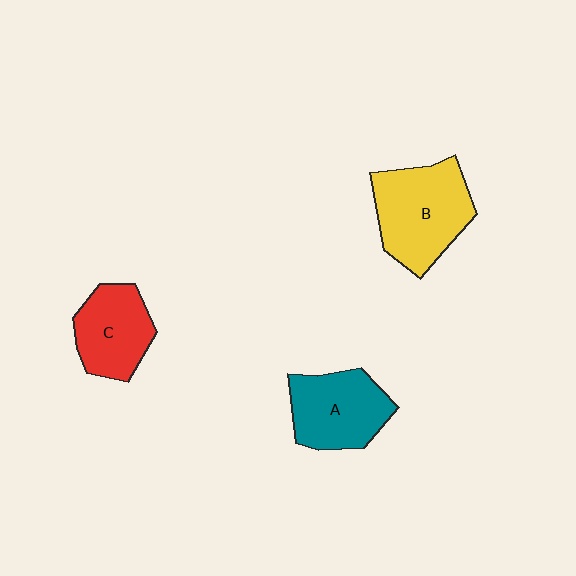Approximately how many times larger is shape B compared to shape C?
Approximately 1.4 times.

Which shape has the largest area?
Shape B (yellow).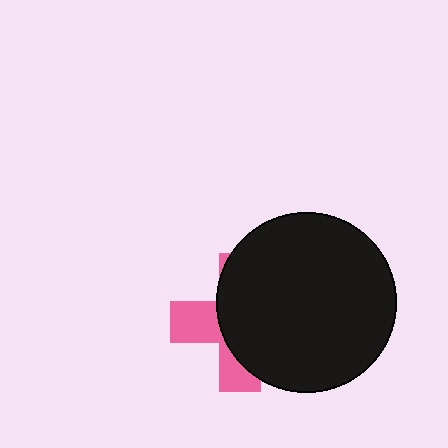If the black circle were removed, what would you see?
You would see the complete pink cross.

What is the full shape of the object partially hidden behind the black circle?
The partially hidden object is a pink cross.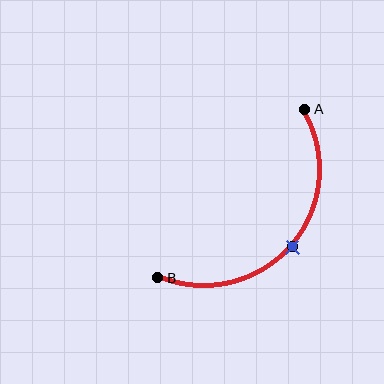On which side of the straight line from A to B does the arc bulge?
The arc bulges below and to the right of the straight line connecting A and B.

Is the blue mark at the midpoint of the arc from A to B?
Yes. The blue mark lies on the arc at equal arc-length from both A and B — it is the arc midpoint.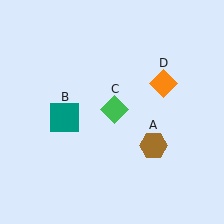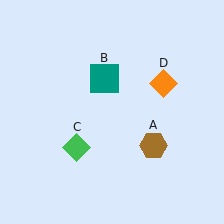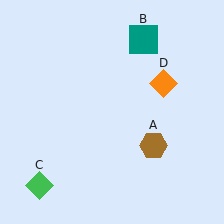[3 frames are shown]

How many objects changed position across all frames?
2 objects changed position: teal square (object B), green diamond (object C).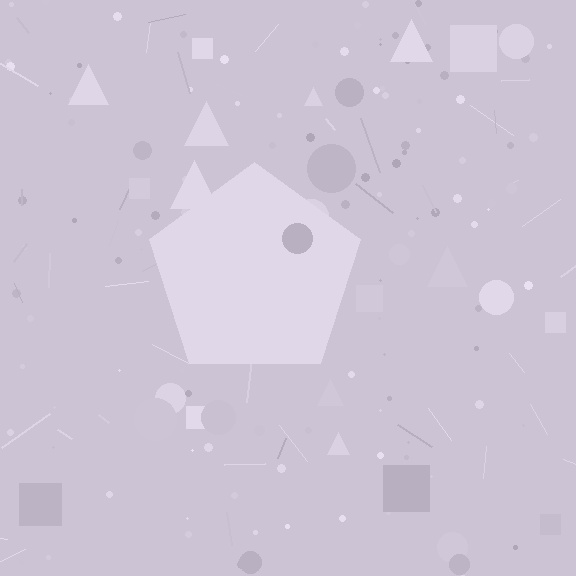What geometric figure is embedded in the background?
A pentagon is embedded in the background.